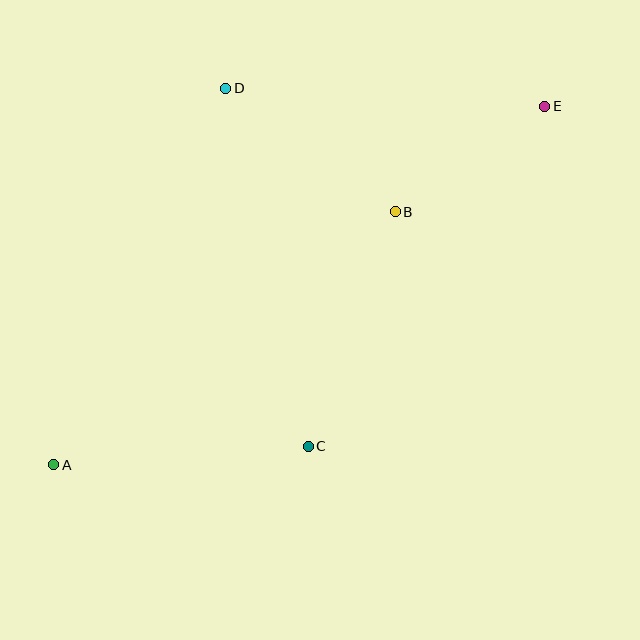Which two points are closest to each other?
Points B and E are closest to each other.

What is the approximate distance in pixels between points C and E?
The distance between C and E is approximately 414 pixels.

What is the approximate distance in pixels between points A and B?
The distance between A and B is approximately 425 pixels.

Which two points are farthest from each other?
Points A and E are farthest from each other.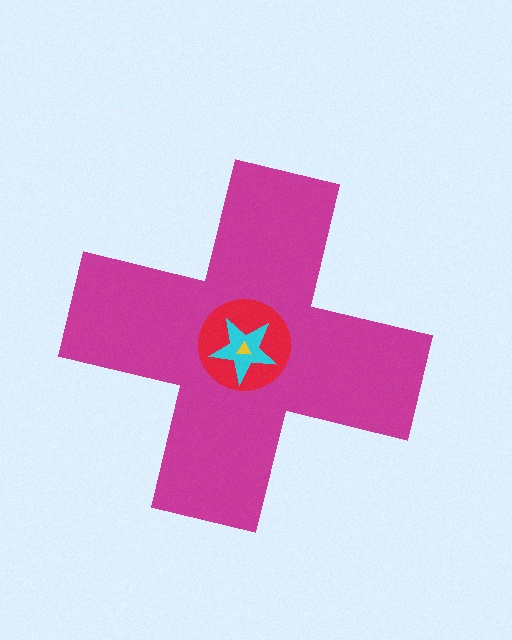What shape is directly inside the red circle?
The cyan star.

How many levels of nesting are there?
4.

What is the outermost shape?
The magenta cross.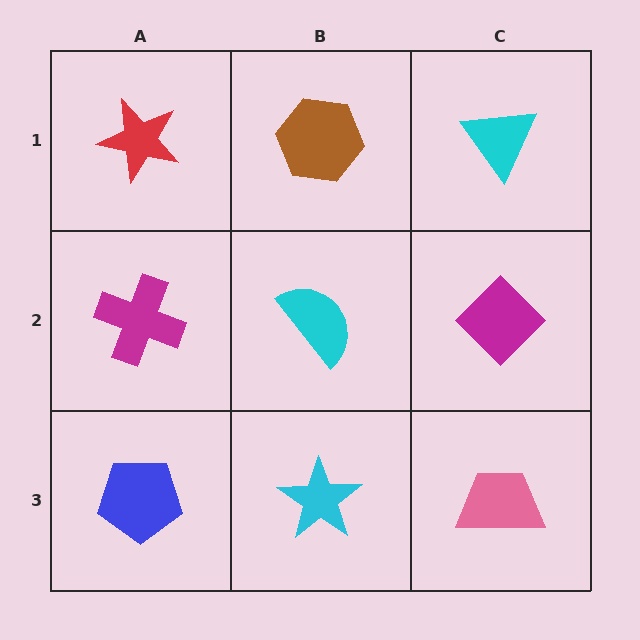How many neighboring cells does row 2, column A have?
3.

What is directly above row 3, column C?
A magenta diamond.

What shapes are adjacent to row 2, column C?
A cyan triangle (row 1, column C), a pink trapezoid (row 3, column C), a cyan semicircle (row 2, column B).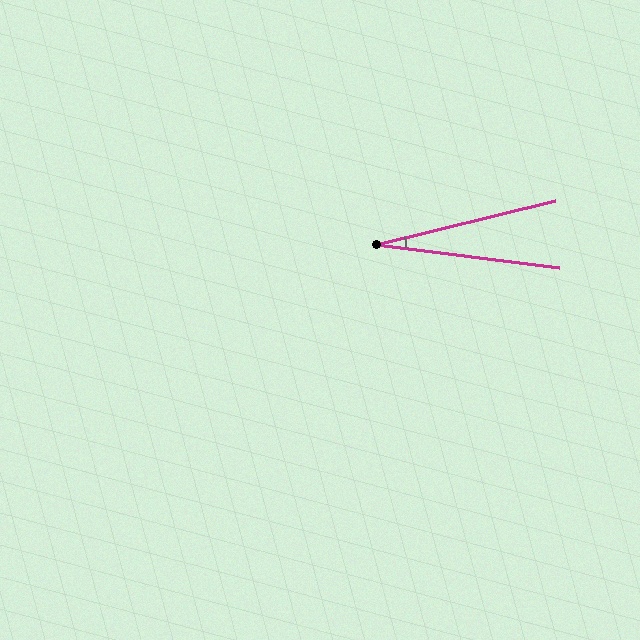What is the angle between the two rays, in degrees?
Approximately 21 degrees.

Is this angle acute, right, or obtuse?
It is acute.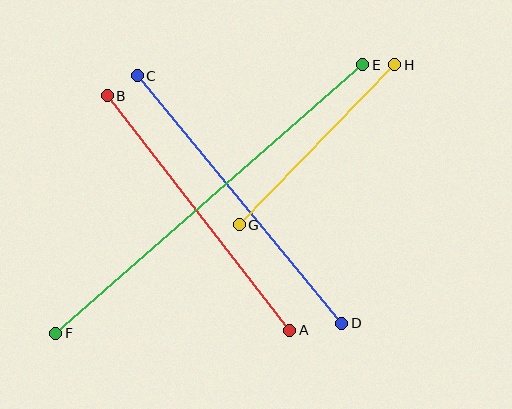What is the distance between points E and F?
The distance is approximately 408 pixels.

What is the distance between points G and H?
The distance is approximately 223 pixels.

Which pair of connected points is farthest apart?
Points E and F are farthest apart.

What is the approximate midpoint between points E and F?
The midpoint is at approximately (209, 199) pixels.